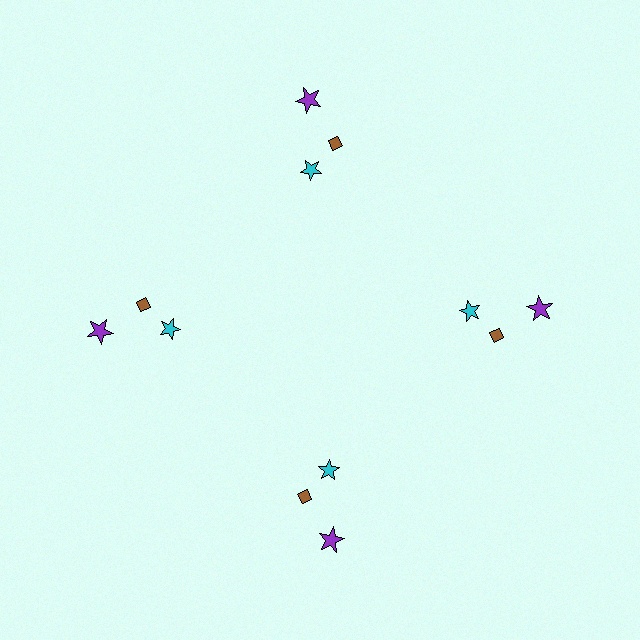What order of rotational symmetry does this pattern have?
This pattern has 4-fold rotational symmetry.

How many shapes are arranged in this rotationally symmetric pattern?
There are 12 shapes, arranged in 4 groups of 3.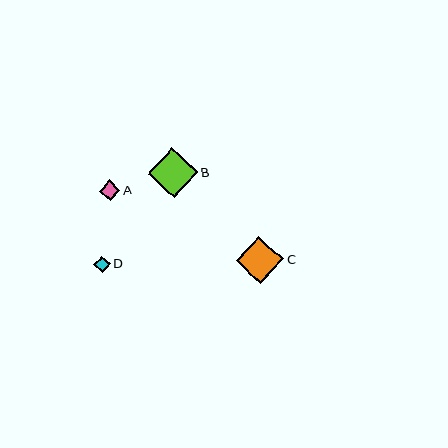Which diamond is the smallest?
Diamond D is the smallest with a size of approximately 16 pixels.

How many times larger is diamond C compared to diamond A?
Diamond C is approximately 2.3 times the size of diamond A.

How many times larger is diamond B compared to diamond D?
Diamond B is approximately 3.1 times the size of diamond D.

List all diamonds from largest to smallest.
From largest to smallest: B, C, A, D.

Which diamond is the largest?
Diamond B is the largest with a size of approximately 50 pixels.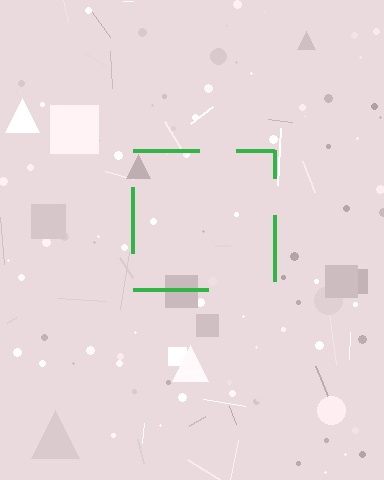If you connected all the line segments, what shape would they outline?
They would outline a square.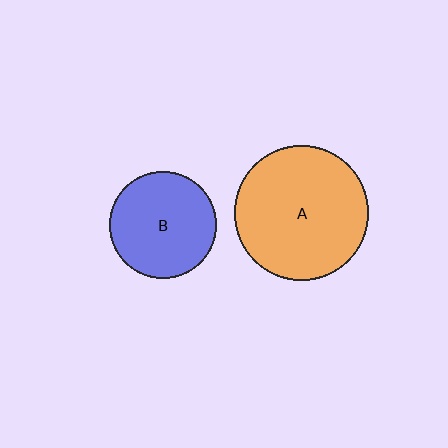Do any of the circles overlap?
No, none of the circles overlap.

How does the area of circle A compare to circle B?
Approximately 1.6 times.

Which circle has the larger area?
Circle A (orange).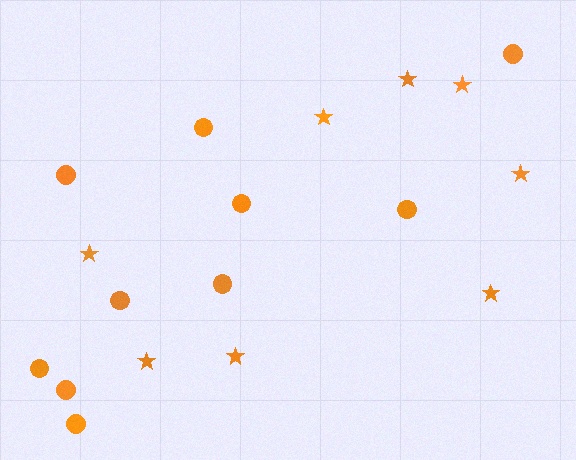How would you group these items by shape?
There are 2 groups: one group of stars (8) and one group of circles (10).